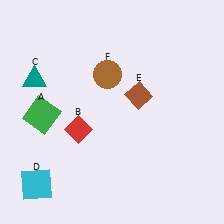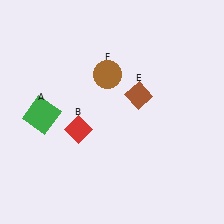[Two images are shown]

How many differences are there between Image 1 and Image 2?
There are 2 differences between the two images.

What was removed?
The cyan square (D), the teal triangle (C) were removed in Image 2.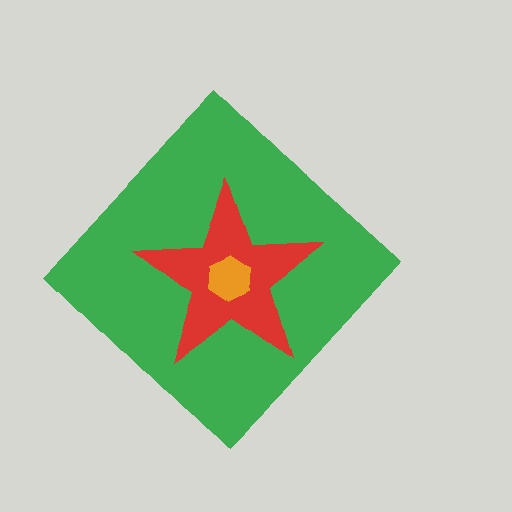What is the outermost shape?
The green diamond.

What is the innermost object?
The orange hexagon.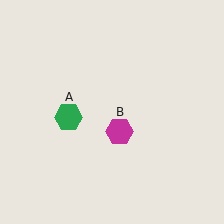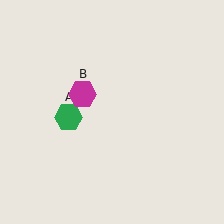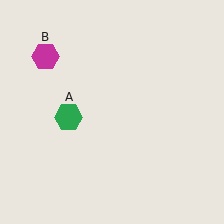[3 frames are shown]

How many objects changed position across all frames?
1 object changed position: magenta hexagon (object B).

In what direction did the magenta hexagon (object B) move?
The magenta hexagon (object B) moved up and to the left.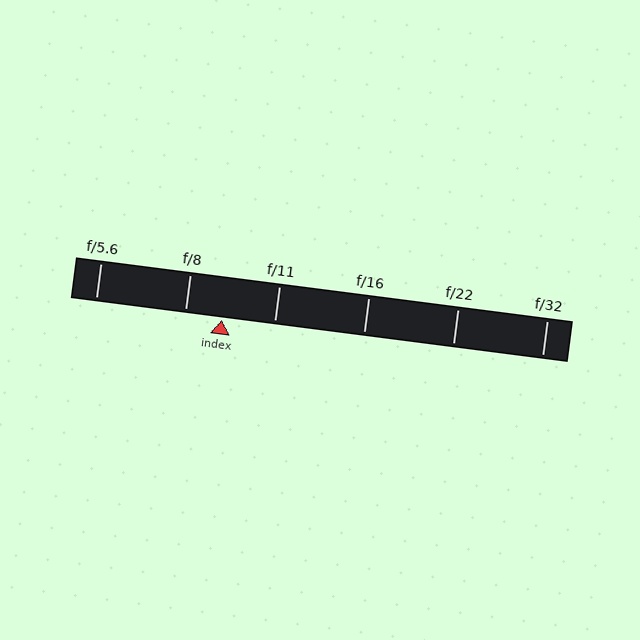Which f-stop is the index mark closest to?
The index mark is closest to f/8.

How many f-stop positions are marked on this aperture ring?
There are 6 f-stop positions marked.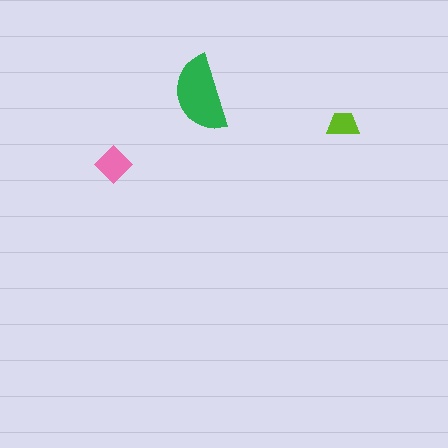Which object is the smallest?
The lime trapezoid.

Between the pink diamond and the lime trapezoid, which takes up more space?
The pink diamond.